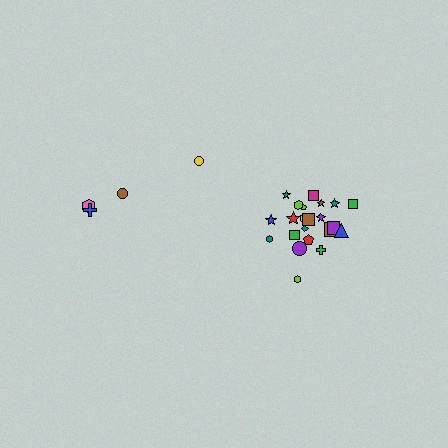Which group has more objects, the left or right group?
The right group.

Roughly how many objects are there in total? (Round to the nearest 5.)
Roughly 25 objects in total.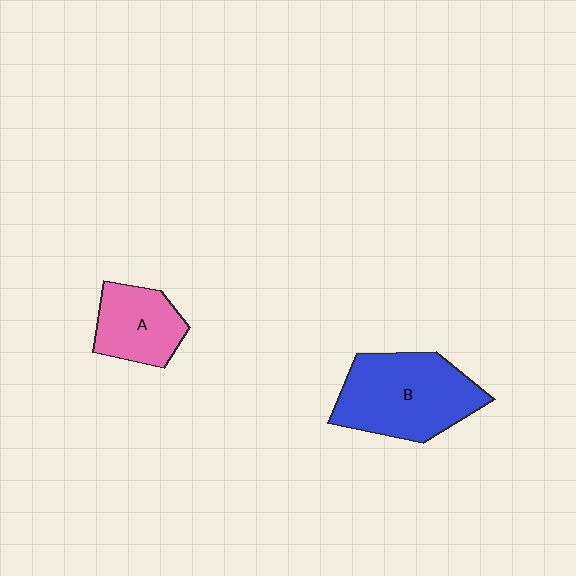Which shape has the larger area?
Shape B (blue).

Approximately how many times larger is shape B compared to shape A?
Approximately 1.7 times.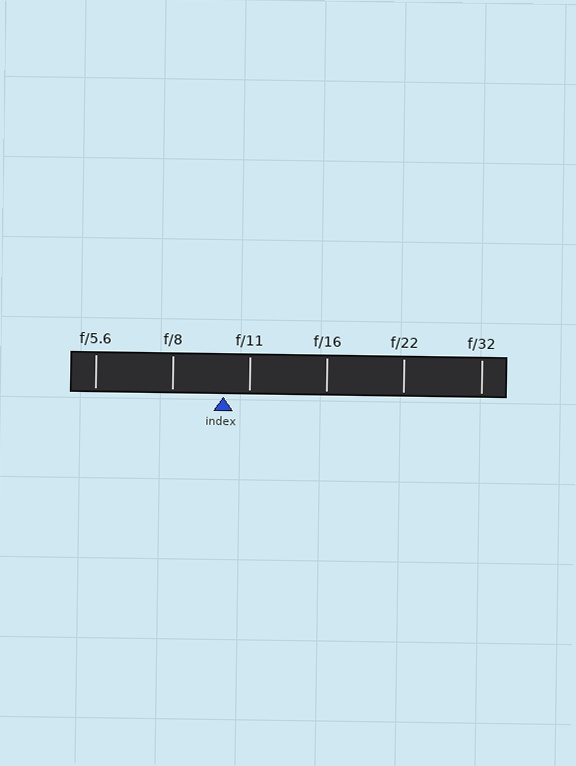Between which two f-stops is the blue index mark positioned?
The index mark is between f/8 and f/11.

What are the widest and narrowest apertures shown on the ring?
The widest aperture shown is f/5.6 and the narrowest is f/32.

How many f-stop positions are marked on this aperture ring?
There are 6 f-stop positions marked.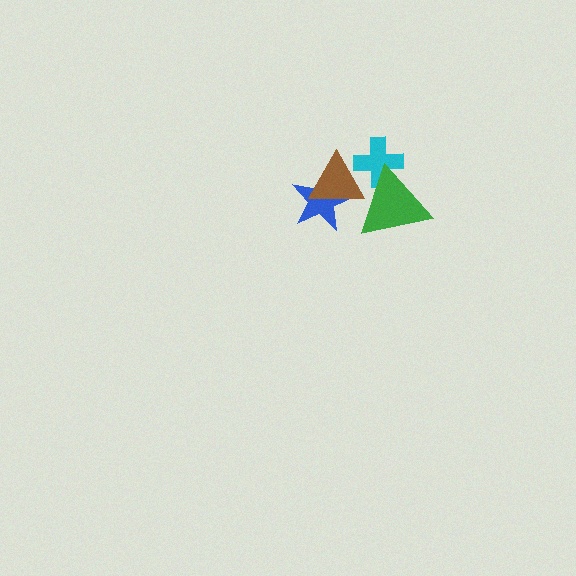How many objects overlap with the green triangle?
2 objects overlap with the green triangle.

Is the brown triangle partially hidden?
No, no other shape covers it.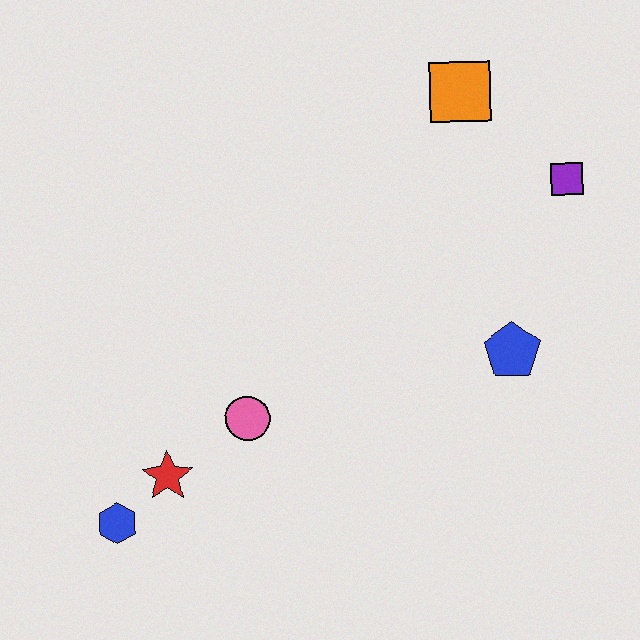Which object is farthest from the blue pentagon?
The blue hexagon is farthest from the blue pentagon.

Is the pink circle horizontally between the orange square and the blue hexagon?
Yes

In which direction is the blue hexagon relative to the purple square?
The blue hexagon is to the left of the purple square.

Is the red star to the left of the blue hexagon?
No